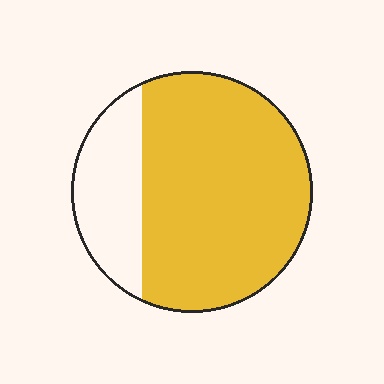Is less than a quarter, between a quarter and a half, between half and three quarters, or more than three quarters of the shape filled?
More than three quarters.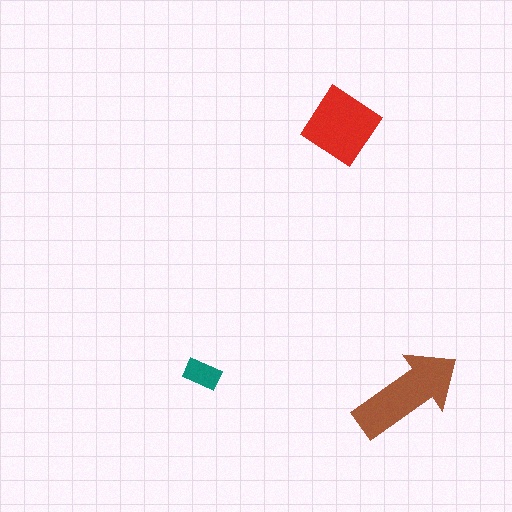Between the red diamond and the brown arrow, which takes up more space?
The brown arrow.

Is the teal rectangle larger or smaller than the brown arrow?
Smaller.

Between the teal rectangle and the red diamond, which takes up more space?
The red diamond.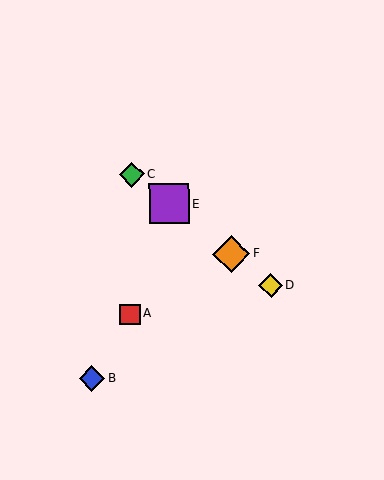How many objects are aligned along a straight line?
4 objects (C, D, E, F) are aligned along a straight line.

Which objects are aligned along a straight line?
Objects C, D, E, F are aligned along a straight line.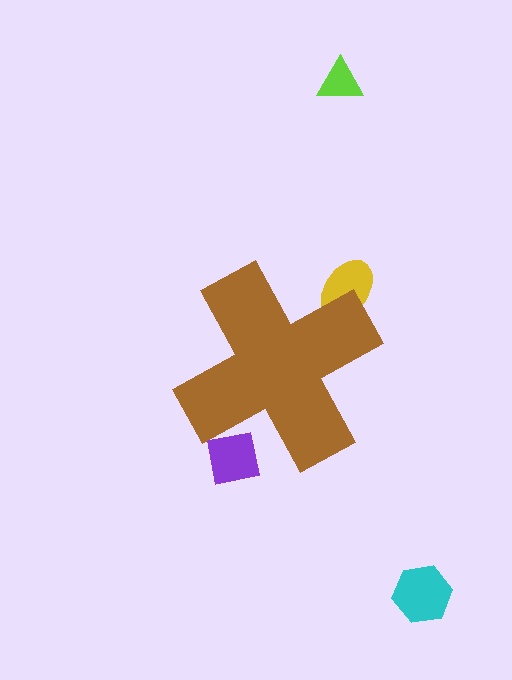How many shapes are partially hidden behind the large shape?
2 shapes are partially hidden.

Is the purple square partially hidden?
Yes, the purple square is partially hidden behind the brown cross.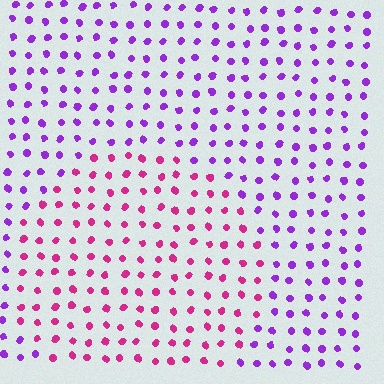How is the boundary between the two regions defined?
The boundary is defined purely by a slight shift in hue (about 47 degrees). Spacing, size, and orientation are identical on both sides.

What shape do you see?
I see a circle.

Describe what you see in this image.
The image is filled with small purple elements in a uniform arrangement. A circle-shaped region is visible where the elements are tinted to a slightly different hue, forming a subtle color boundary.